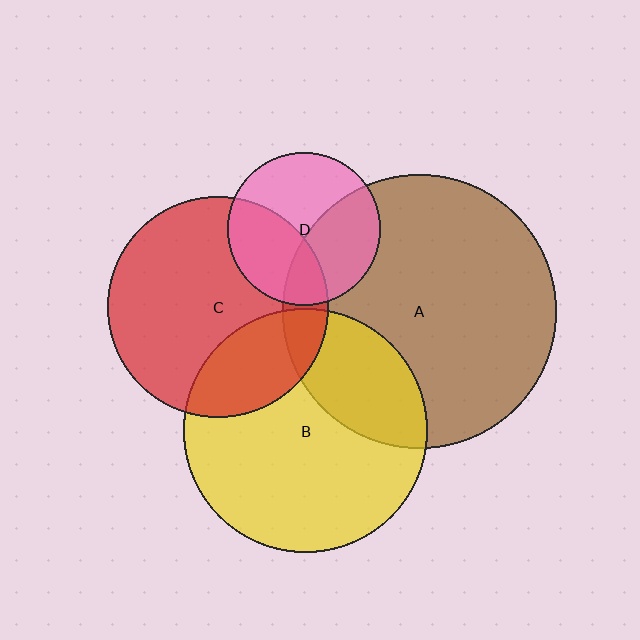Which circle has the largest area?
Circle A (brown).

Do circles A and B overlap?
Yes.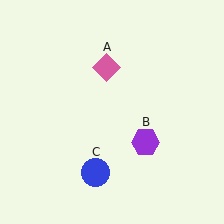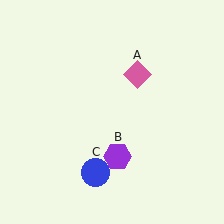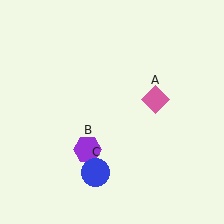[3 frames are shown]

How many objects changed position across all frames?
2 objects changed position: pink diamond (object A), purple hexagon (object B).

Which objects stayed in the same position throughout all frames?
Blue circle (object C) remained stationary.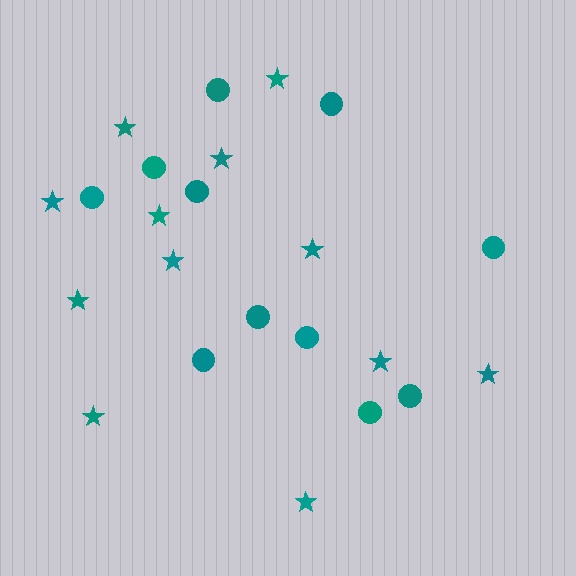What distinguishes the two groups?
There are 2 groups: one group of circles (11) and one group of stars (12).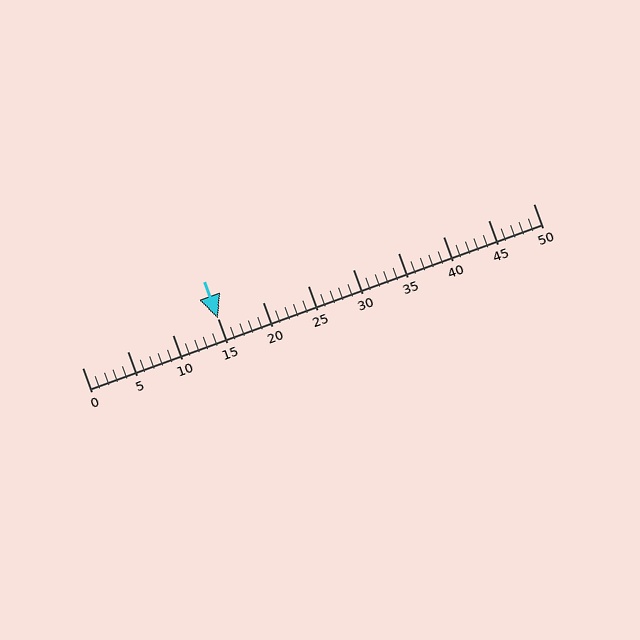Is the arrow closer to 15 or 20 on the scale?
The arrow is closer to 15.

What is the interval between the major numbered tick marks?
The major tick marks are spaced 5 units apart.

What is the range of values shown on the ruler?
The ruler shows values from 0 to 50.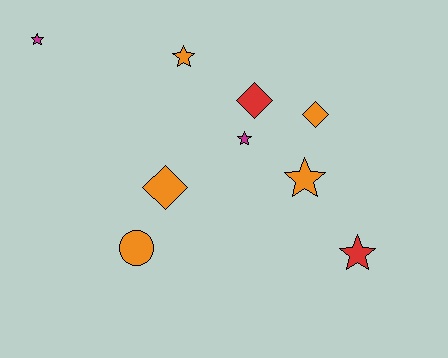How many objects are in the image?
There are 9 objects.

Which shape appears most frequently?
Star, with 5 objects.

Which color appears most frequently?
Orange, with 5 objects.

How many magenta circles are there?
There are no magenta circles.